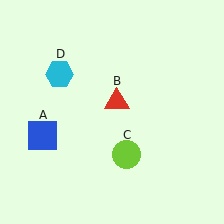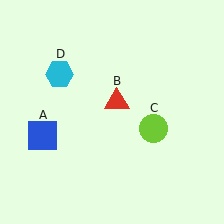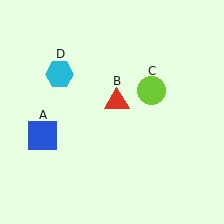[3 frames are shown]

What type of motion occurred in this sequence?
The lime circle (object C) rotated counterclockwise around the center of the scene.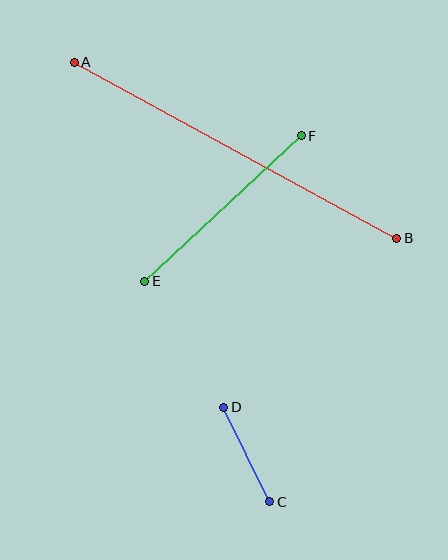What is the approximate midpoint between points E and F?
The midpoint is at approximately (223, 209) pixels.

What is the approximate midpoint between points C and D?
The midpoint is at approximately (247, 455) pixels.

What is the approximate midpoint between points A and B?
The midpoint is at approximately (235, 150) pixels.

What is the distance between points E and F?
The distance is approximately 214 pixels.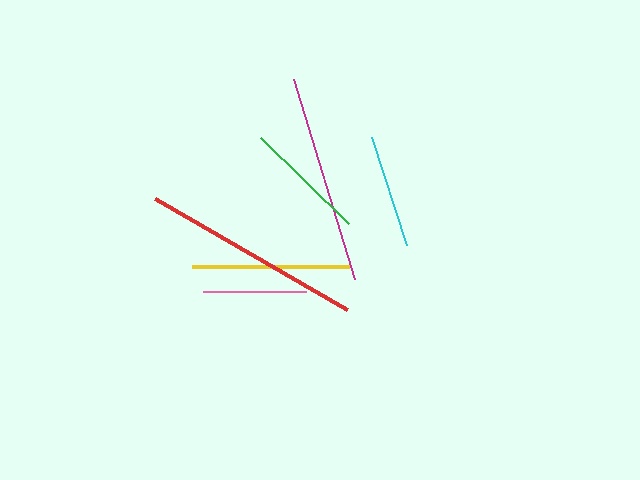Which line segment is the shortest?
The pink line is the shortest at approximately 102 pixels.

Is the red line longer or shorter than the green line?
The red line is longer than the green line.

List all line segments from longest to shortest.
From longest to shortest: red, magenta, yellow, green, cyan, pink.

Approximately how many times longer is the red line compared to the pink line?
The red line is approximately 2.2 times the length of the pink line.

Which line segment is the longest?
The red line is the longest at approximately 222 pixels.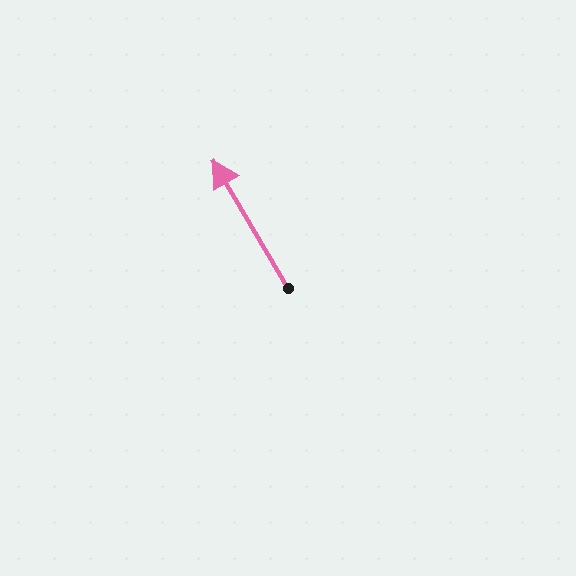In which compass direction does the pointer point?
Northwest.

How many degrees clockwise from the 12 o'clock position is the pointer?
Approximately 330 degrees.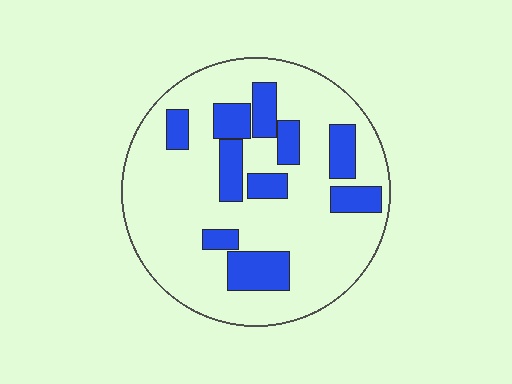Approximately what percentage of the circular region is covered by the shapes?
Approximately 25%.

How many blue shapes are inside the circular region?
10.